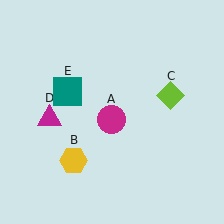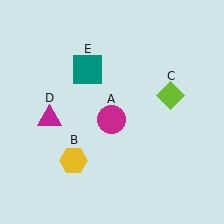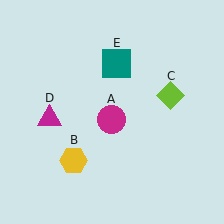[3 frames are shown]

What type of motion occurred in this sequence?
The teal square (object E) rotated clockwise around the center of the scene.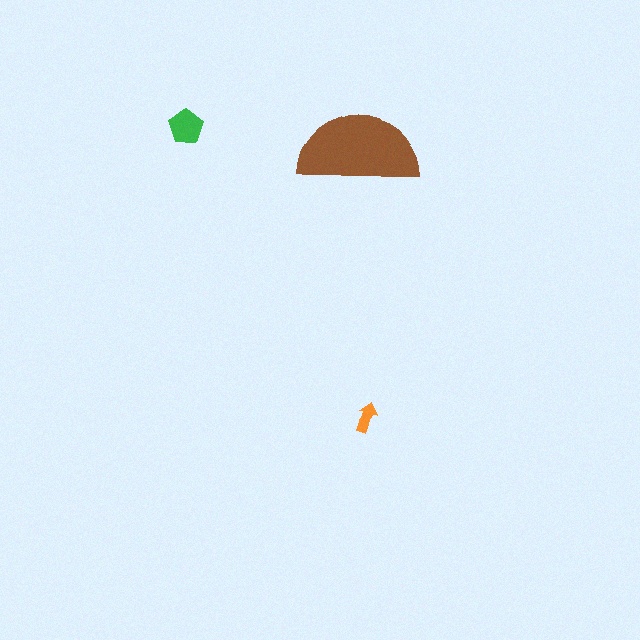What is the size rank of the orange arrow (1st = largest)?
3rd.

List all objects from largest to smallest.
The brown semicircle, the green pentagon, the orange arrow.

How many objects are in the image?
There are 3 objects in the image.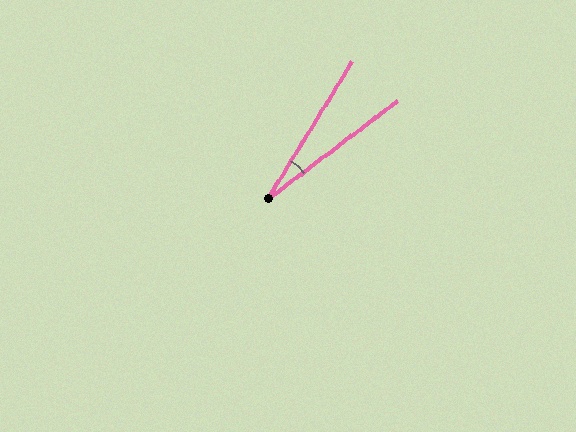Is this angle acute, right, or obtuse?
It is acute.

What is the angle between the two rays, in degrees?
Approximately 22 degrees.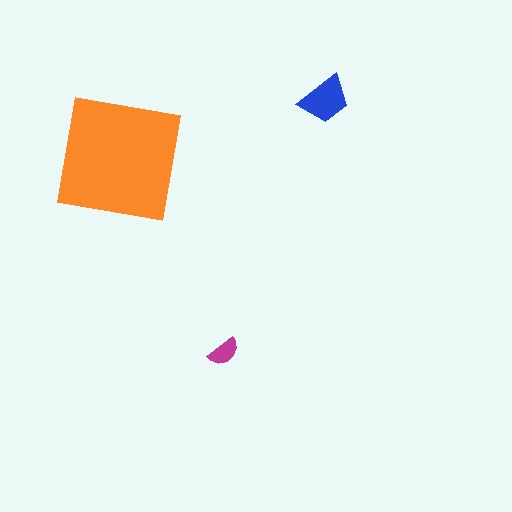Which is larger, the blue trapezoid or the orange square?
The orange square.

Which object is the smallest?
The magenta semicircle.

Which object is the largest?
The orange square.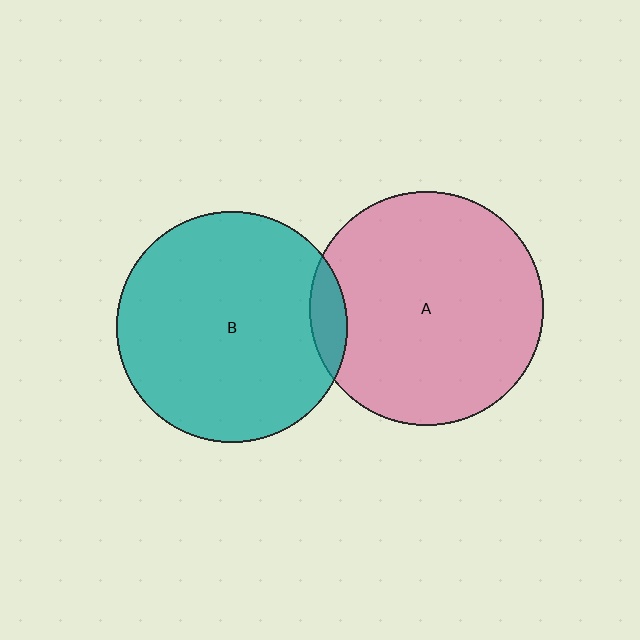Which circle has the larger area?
Circle A (pink).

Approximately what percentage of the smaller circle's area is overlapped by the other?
Approximately 10%.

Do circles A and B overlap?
Yes.